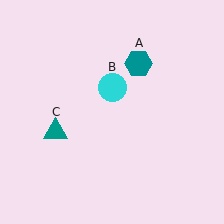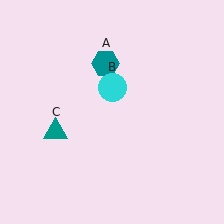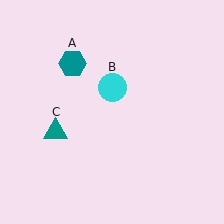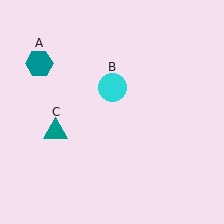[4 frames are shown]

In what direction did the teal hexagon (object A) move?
The teal hexagon (object A) moved left.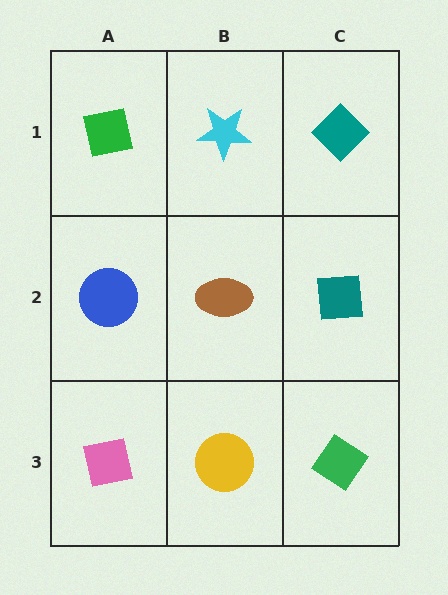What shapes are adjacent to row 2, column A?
A green square (row 1, column A), a pink square (row 3, column A), a brown ellipse (row 2, column B).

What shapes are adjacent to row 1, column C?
A teal square (row 2, column C), a cyan star (row 1, column B).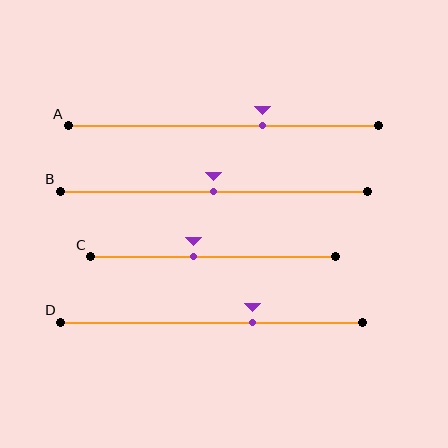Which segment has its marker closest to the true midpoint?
Segment B has its marker closest to the true midpoint.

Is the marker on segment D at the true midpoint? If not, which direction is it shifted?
No, the marker on segment D is shifted to the right by about 14% of the segment length.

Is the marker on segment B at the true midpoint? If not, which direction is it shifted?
Yes, the marker on segment B is at the true midpoint.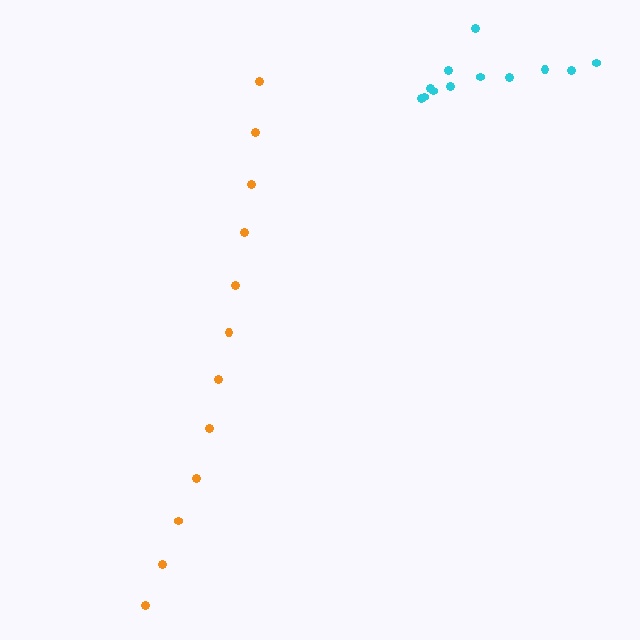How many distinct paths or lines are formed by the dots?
There are 2 distinct paths.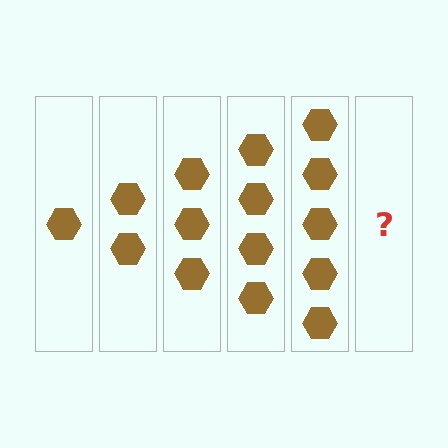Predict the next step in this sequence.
The next step is 6 hexagons.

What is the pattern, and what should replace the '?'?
The pattern is that each step adds one more hexagon. The '?' should be 6 hexagons.